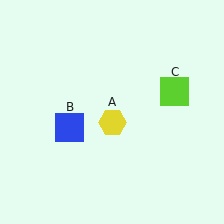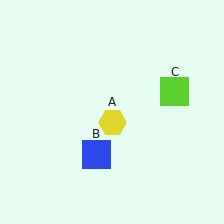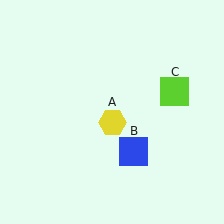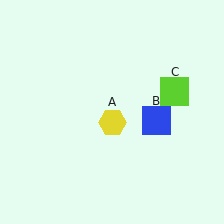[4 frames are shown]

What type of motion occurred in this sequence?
The blue square (object B) rotated counterclockwise around the center of the scene.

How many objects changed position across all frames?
1 object changed position: blue square (object B).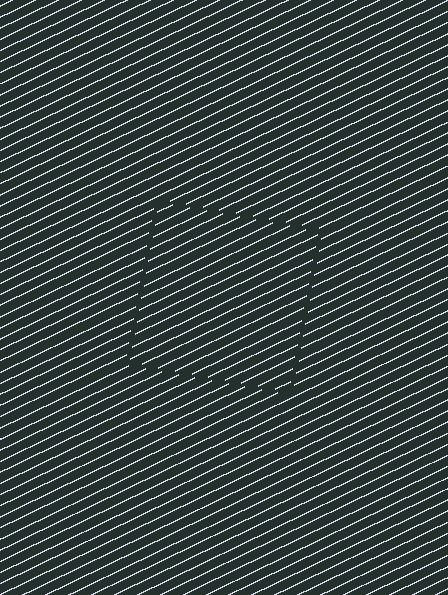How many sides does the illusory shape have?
4 sides — the line-ends trace a square.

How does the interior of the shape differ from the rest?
The interior of the shape contains the same grating, shifted by half a period — the contour is defined by the phase discontinuity where line-ends from the inner and outer gratings abut.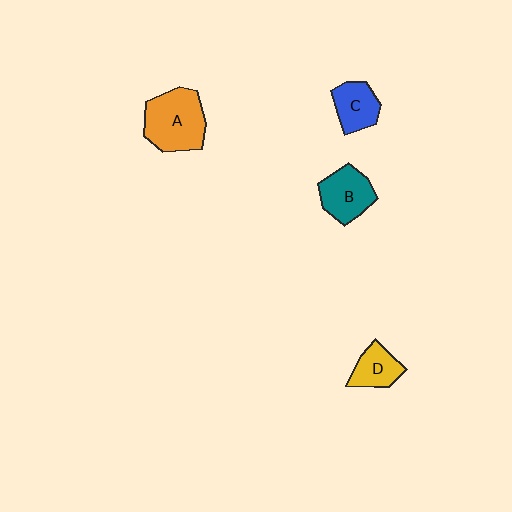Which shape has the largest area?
Shape A (orange).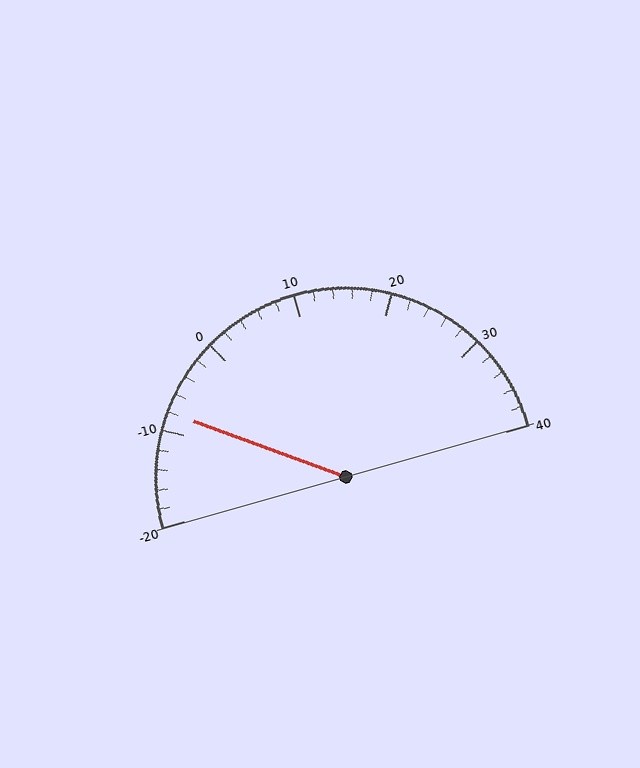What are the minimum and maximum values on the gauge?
The gauge ranges from -20 to 40.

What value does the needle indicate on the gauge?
The needle indicates approximately -8.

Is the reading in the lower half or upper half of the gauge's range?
The reading is in the lower half of the range (-20 to 40).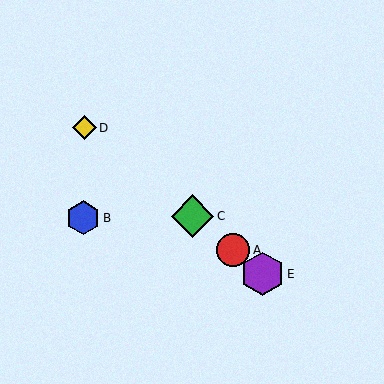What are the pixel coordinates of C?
Object C is at (192, 216).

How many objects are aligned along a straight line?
4 objects (A, C, D, E) are aligned along a straight line.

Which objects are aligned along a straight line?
Objects A, C, D, E are aligned along a straight line.